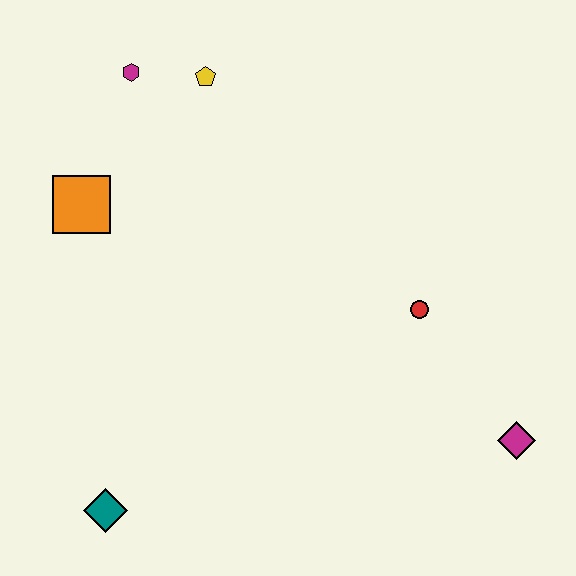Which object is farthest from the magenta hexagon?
The magenta diamond is farthest from the magenta hexagon.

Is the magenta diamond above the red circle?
No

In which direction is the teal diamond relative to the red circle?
The teal diamond is to the left of the red circle.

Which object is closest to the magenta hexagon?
The yellow pentagon is closest to the magenta hexagon.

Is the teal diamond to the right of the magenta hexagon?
No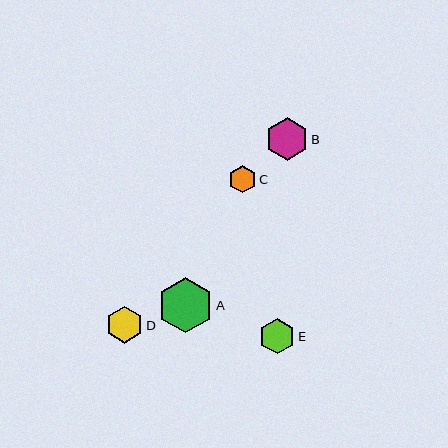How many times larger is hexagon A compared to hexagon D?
Hexagon A is approximately 1.5 times the size of hexagon D.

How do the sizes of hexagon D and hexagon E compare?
Hexagon D and hexagon E are approximately the same size.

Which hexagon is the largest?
Hexagon A is the largest with a size of approximately 55 pixels.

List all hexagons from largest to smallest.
From largest to smallest: A, B, D, E, C.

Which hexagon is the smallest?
Hexagon C is the smallest with a size of approximately 28 pixels.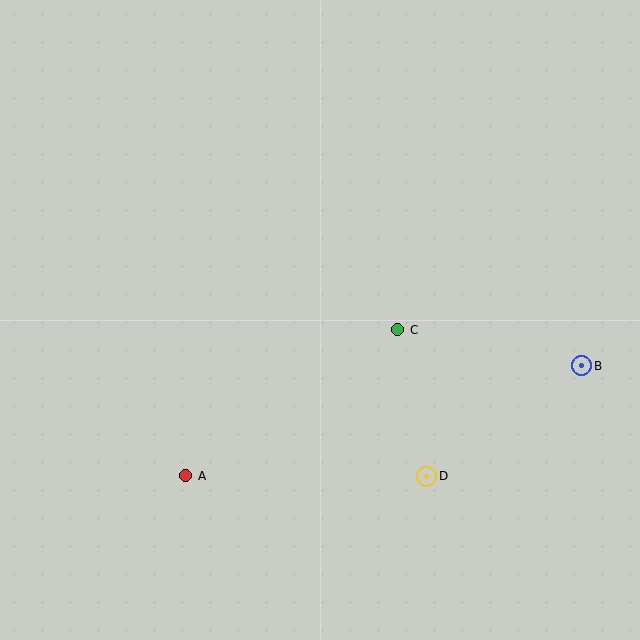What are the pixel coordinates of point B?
Point B is at (582, 366).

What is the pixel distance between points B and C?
The distance between B and C is 187 pixels.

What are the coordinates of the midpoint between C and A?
The midpoint between C and A is at (292, 403).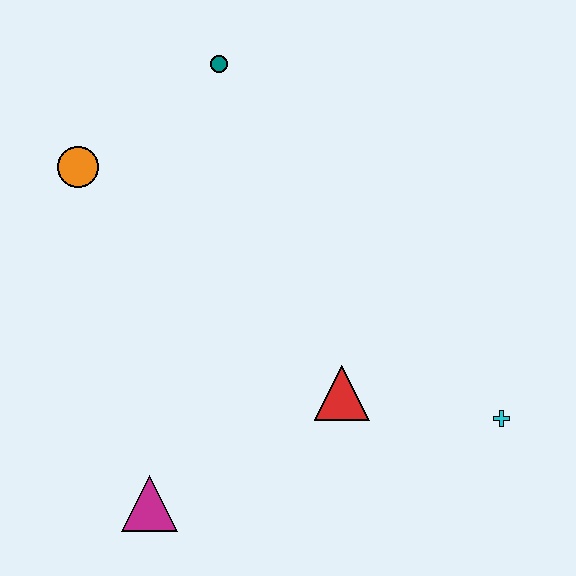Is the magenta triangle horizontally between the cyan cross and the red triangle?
No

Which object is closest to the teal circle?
The orange circle is closest to the teal circle.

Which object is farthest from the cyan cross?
The orange circle is farthest from the cyan cross.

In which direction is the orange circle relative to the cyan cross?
The orange circle is to the left of the cyan cross.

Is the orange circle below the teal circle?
Yes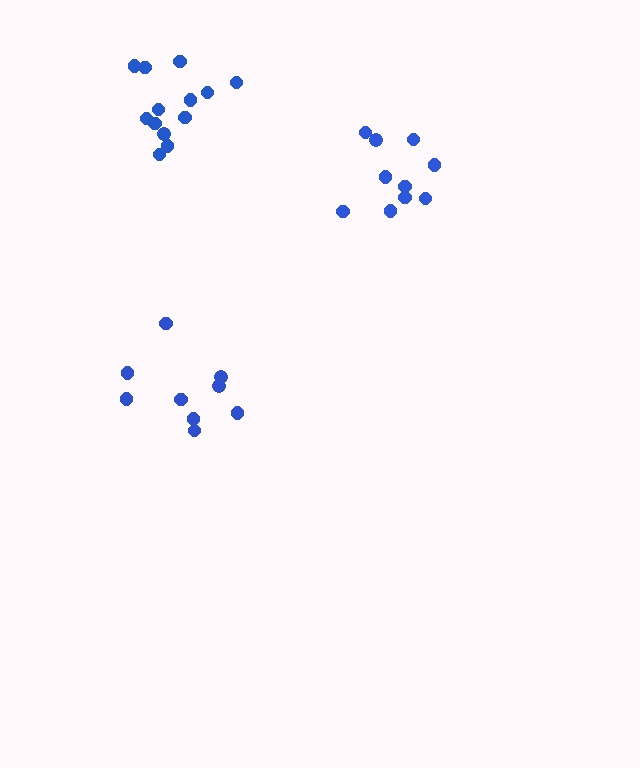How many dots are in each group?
Group 1: 9 dots, Group 2: 13 dots, Group 3: 10 dots (32 total).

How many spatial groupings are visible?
There are 3 spatial groupings.